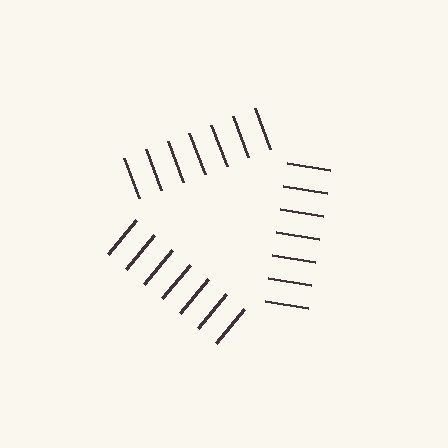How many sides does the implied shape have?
3 sides — the line-ends trace a triangle.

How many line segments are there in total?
21 — 7 along each of the 3 edges.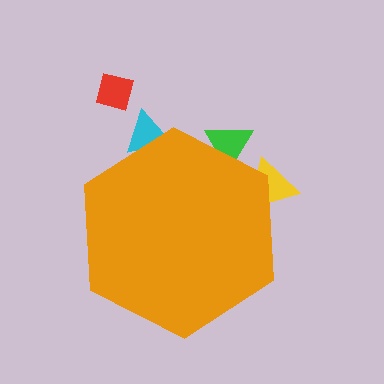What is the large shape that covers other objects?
An orange hexagon.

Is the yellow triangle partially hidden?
Yes, the yellow triangle is partially hidden behind the orange hexagon.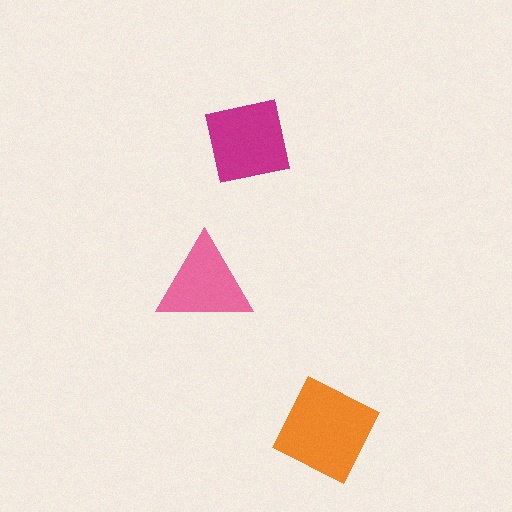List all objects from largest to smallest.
The orange diamond, the magenta square, the pink triangle.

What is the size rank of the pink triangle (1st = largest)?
3rd.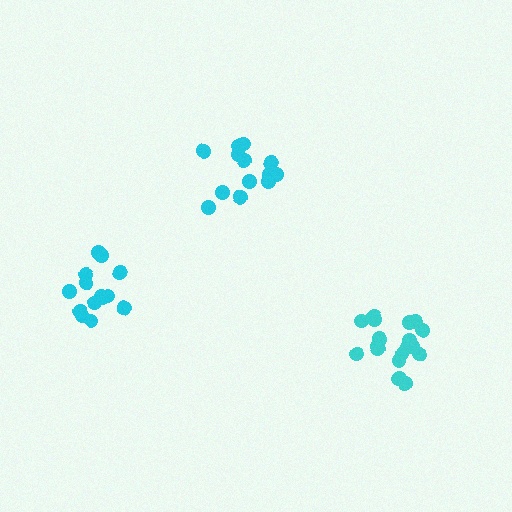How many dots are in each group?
Group 1: 14 dots, Group 2: 19 dots, Group 3: 14 dots (47 total).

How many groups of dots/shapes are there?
There are 3 groups.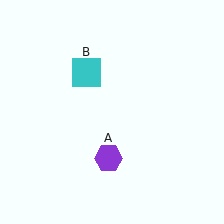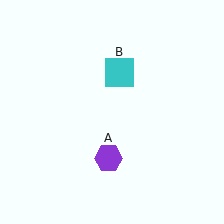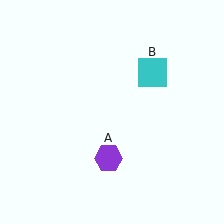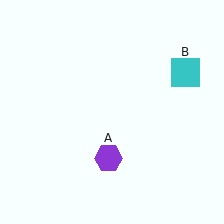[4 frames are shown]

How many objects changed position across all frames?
1 object changed position: cyan square (object B).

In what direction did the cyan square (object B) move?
The cyan square (object B) moved right.